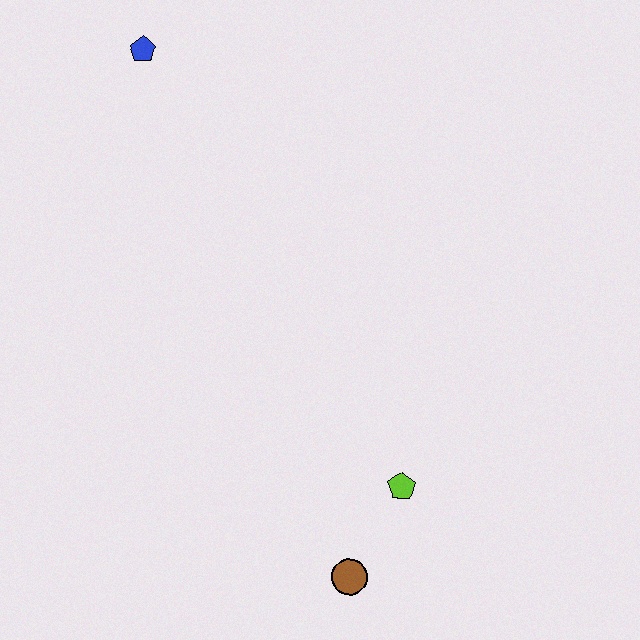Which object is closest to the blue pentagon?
The lime pentagon is closest to the blue pentagon.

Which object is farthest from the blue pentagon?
The brown circle is farthest from the blue pentagon.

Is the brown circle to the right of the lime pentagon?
No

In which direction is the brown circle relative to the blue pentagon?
The brown circle is below the blue pentagon.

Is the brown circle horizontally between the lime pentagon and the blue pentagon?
Yes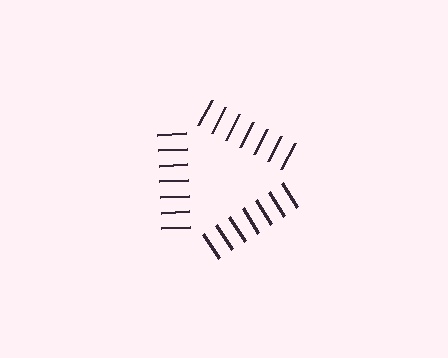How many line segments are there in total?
21 — 7 along each of the 3 edges.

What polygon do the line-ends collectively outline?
An illusory triangle — the line segments terminate on its edges but no continuous stroke is drawn.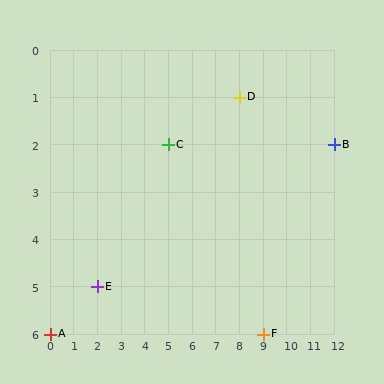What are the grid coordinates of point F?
Point F is at grid coordinates (9, 6).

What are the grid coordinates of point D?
Point D is at grid coordinates (8, 1).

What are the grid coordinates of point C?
Point C is at grid coordinates (5, 2).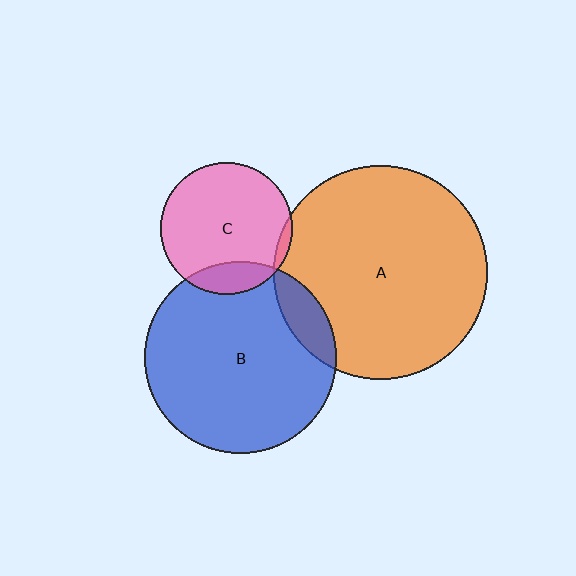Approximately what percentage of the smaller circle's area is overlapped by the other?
Approximately 15%.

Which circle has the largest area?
Circle A (orange).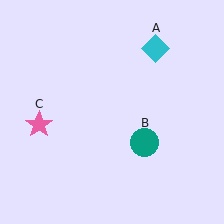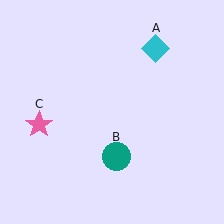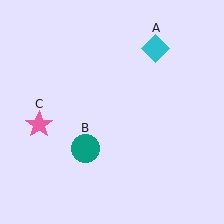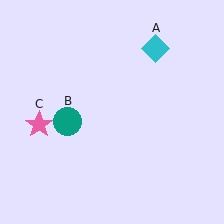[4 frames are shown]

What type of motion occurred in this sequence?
The teal circle (object B) rotated clockwise around the center of the scene.